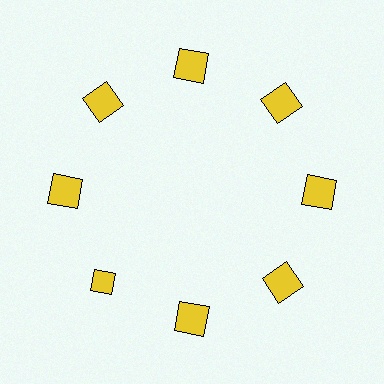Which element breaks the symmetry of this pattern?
The yellow diamond at roughly the 8 o'clock position breaks the symmetry. All other shapes are yellow squares.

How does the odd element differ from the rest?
It has a different shape: diamond instead of square.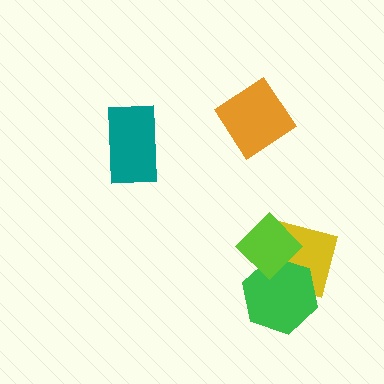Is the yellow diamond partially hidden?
Yes, it is partially covered by another shape.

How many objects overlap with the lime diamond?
2 objects overlap with the lime diamond.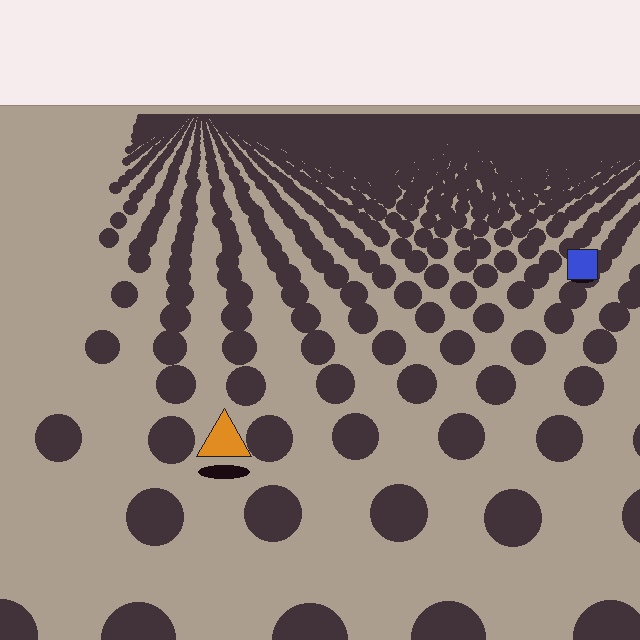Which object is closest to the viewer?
The orange triangle is closest. The texture marks near it are larger and more spread out.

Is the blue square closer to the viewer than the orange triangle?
No. The orange triangle is closer — you can tell from the texture gradient: the ground texture is coarser near it.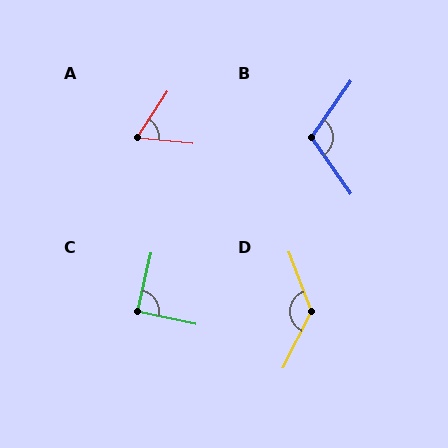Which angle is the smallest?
A, at approximately 62 degrees.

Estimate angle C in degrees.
Approximately 89 degrees.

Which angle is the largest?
D, at approximately 133 degrees.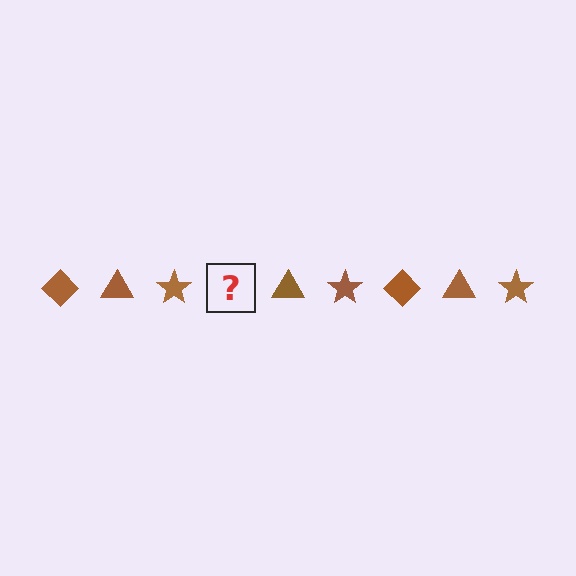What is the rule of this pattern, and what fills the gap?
The rule is that the pattern cycles through diamond, triangle, star shapes in brown. The gap should be filled with a brown diamond.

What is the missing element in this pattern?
The missing element is a brown diamond.